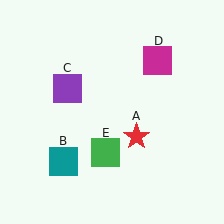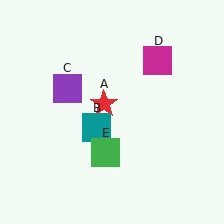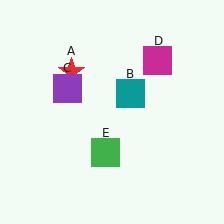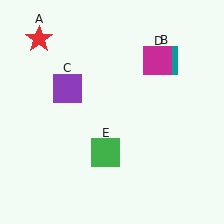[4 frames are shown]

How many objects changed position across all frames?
2 objects changed position: red star (object A), teal square (object B).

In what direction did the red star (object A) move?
The red star (object A) moved up and to the left.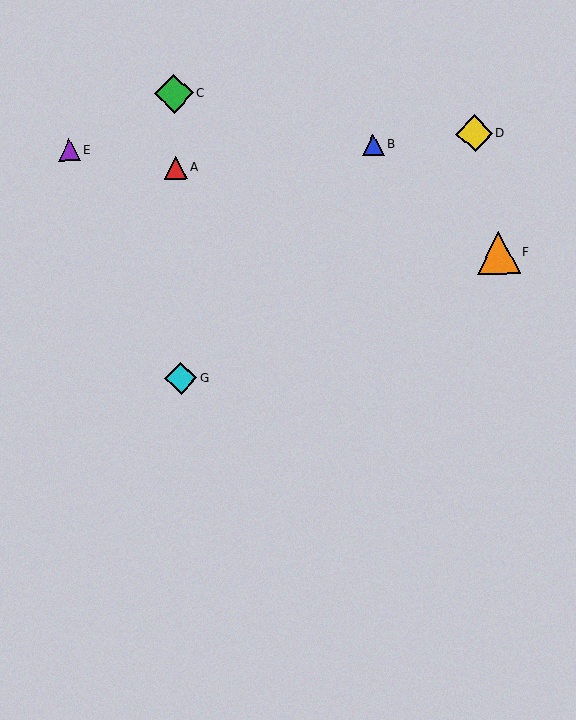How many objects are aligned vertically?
3 objects (A, C, G) are aligned vertically.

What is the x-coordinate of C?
Object C is at x≈174.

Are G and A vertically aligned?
Yes, both are at x≈181.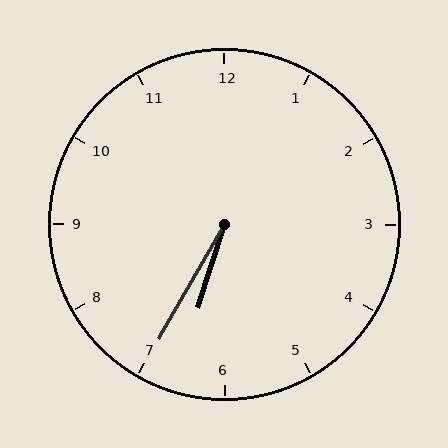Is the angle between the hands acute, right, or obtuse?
It is acute.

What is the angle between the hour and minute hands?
Approximately 12 degrees.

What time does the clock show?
6:35.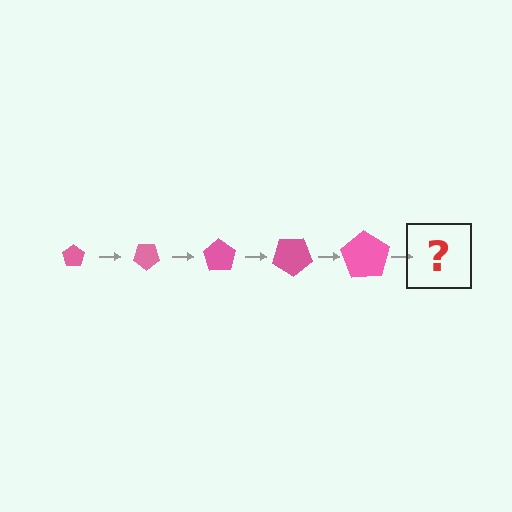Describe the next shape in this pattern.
It should be a pentagon, larger than the previous one and rotated 175 degrees from the start.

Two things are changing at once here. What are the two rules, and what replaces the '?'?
The two rules are that the pentagon grows larger each step and it rotates 35 degrees each step. The '?' should be a pentagon, larger than the previous one and rotated 175 degrees from the start.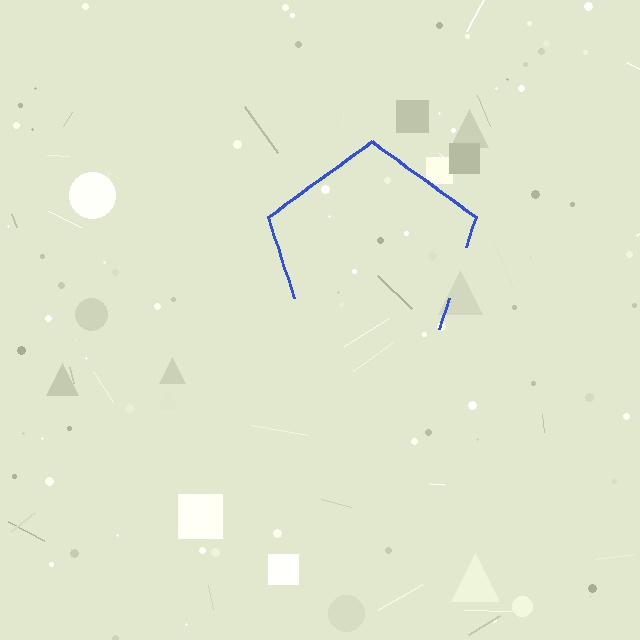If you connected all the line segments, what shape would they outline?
They would outline a pentagon.